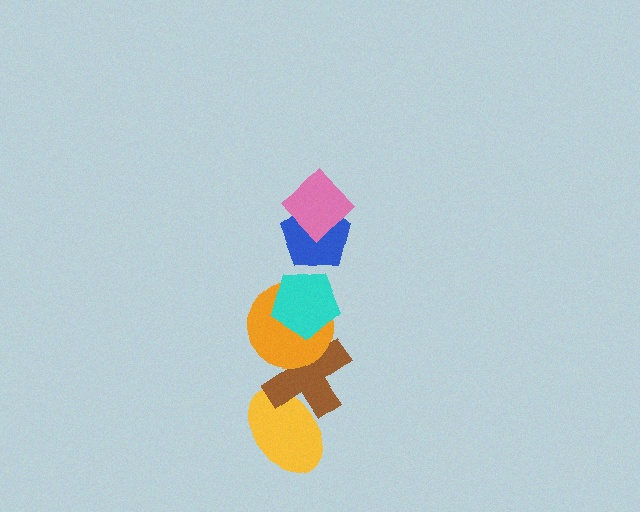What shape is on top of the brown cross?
The orange circle is on top of the brown cross.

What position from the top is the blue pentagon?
The blue pentagon is 2nd from the top.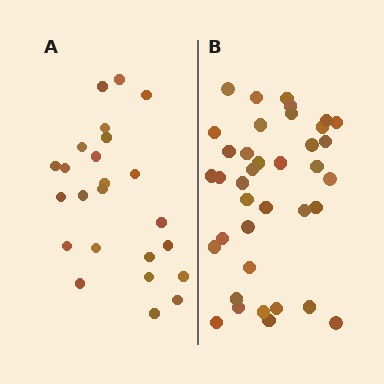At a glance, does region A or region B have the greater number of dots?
Region B (the right region) has more dots.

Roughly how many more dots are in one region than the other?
Region B has approximately 15 more dots than region A.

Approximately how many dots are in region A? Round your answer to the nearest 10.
About 20 dots. (The exact count is 24, which rounds to 20.)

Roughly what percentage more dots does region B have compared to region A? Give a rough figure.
About 60% more.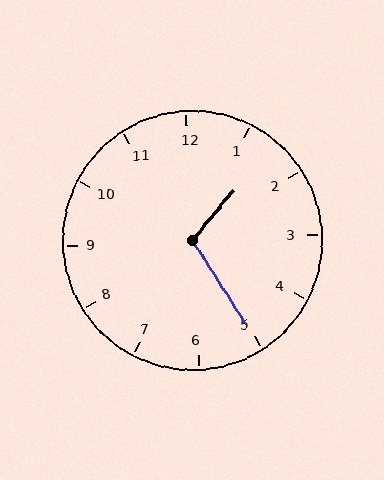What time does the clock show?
1:25.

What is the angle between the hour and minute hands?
Approximately 108 degrees.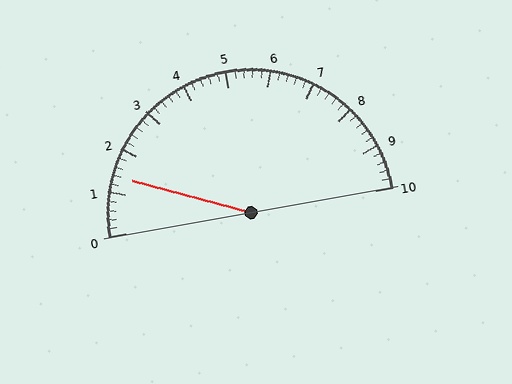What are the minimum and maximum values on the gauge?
The gauge ranges from 0 to 10.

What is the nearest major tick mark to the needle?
The nearest major tick mark is 1.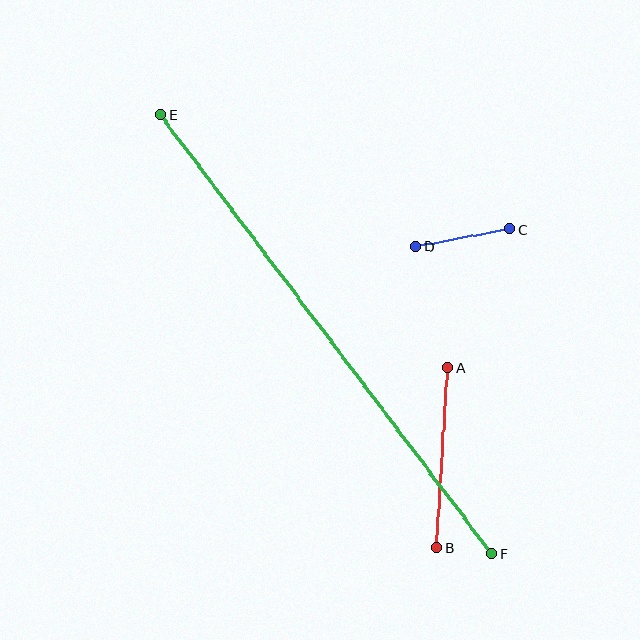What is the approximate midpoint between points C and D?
The midpoint is at approximately (463, 238) pixels.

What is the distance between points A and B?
The distance is approximately 180 pixels.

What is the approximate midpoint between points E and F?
The midpoint is at approximately (326, 334) pixels.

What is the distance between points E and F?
The distance is approximately 550 pixels.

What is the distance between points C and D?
The distance is approximately 96 pixels.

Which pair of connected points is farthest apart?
Points E and F are farthest apart.